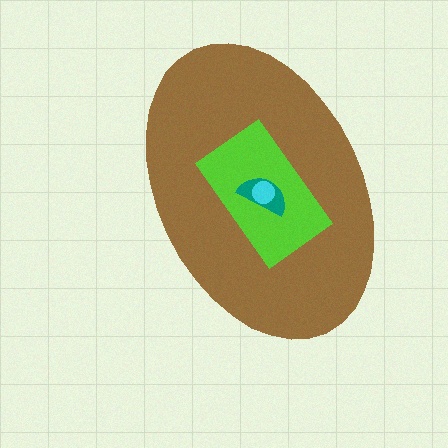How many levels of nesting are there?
4.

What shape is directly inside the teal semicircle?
The cyan circle.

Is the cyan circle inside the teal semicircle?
Yes.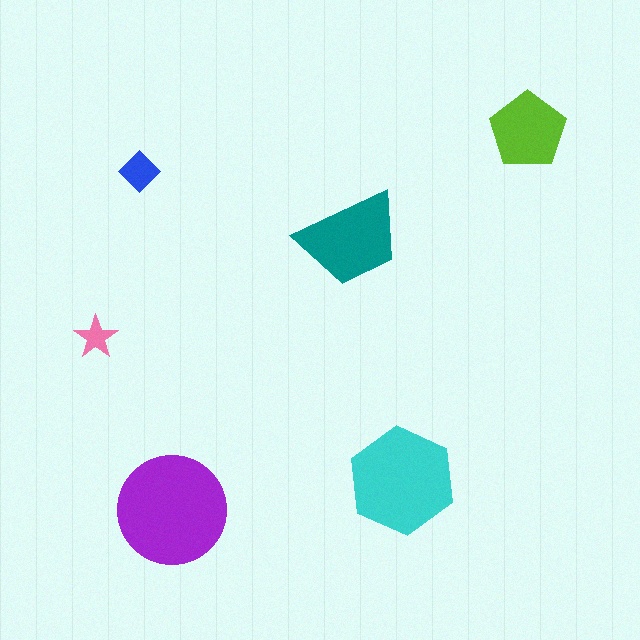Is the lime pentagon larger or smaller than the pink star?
Larger.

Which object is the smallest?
The pink star.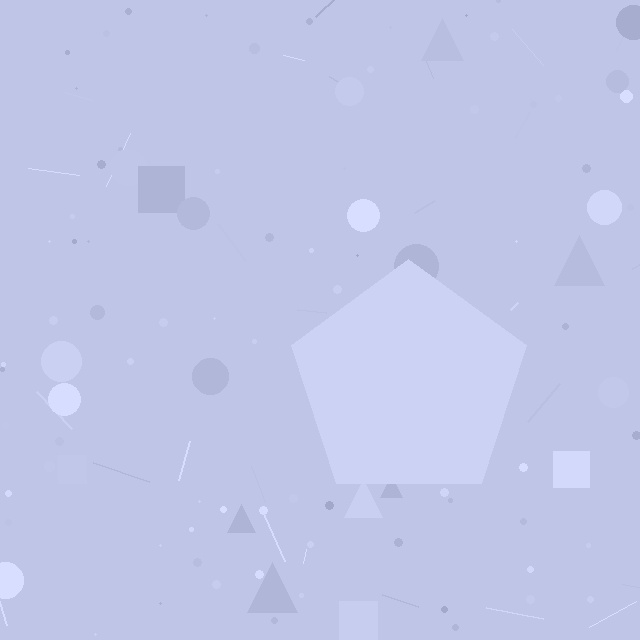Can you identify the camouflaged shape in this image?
The camouflaged shape is a pentagon.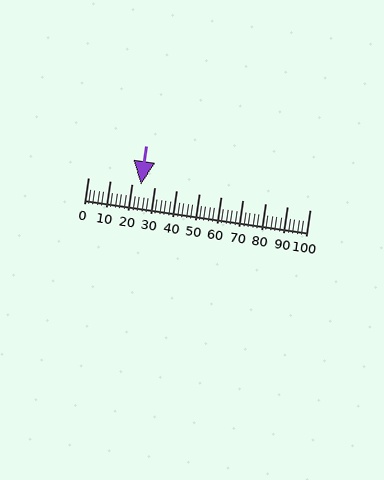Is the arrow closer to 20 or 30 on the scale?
The arrow is closer to 20.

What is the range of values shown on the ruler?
The ruler shows values from 0 to 100.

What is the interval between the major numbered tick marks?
The major tick marks are spaced 10 units apart.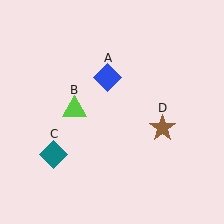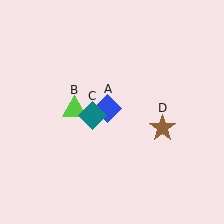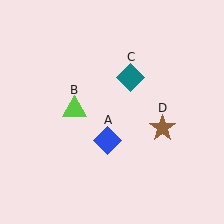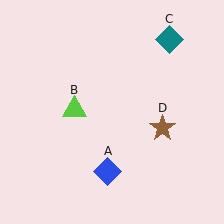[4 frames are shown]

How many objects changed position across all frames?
2 objects changed position: blue diamond (object A), teal diamond (object C).